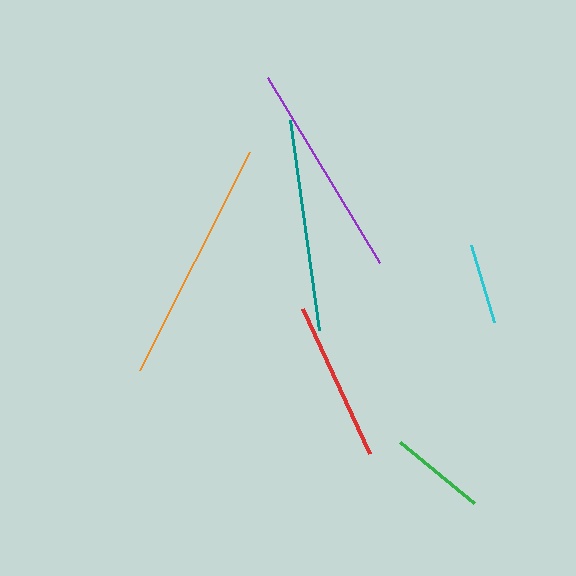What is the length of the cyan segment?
The cyan segment is approximately 81 pixels long.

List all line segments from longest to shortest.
From longest to shortest: orange, purple, teal, red, green, cyan.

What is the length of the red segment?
The red segment is approximately 159 pixels long.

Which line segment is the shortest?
The cyan line is the shortest at approximately 81 pixels.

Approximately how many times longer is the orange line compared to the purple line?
The orange line is approximately 1.1 times the length of the purple line.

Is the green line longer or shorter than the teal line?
The teal line is longer than the green line.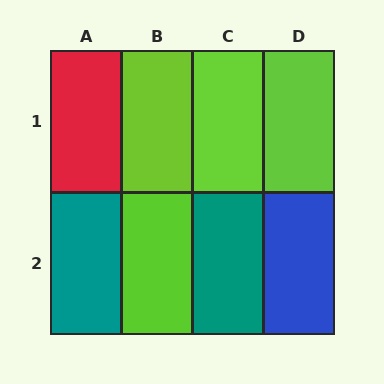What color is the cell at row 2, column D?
Blue.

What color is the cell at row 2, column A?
Teal.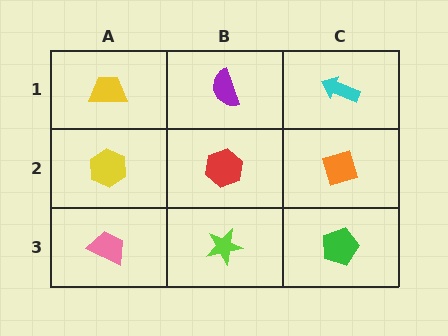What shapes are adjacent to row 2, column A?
A yellow trapezoid (row 1, column A), a pink trapezoid (row 3, column A), a red hexagon (row 2, column B).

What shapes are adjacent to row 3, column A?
A yellow hexagon (row 2, column A), a lime star (row 3, column B).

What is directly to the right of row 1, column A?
A purple semicircle.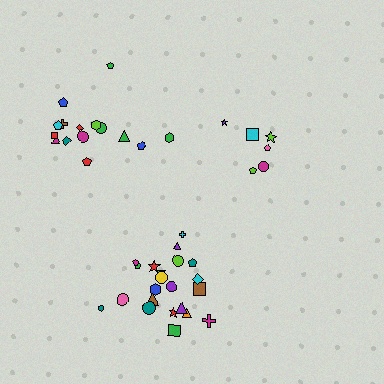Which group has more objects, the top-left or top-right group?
The top-left group.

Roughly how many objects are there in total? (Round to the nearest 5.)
Roughly 45 objects in total.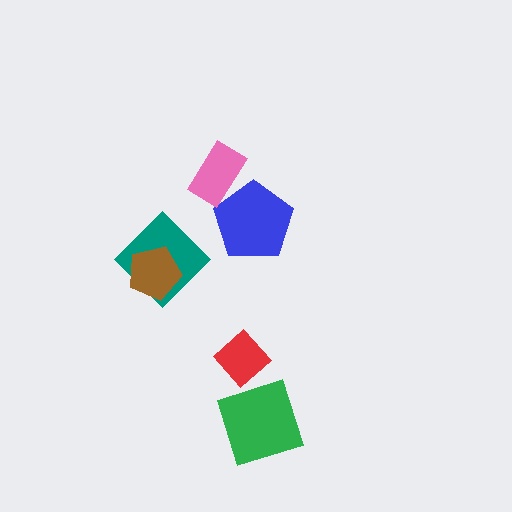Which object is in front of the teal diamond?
The brown pentagon is in front of the teal diamond.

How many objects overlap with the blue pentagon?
1 object overlaps with the blue pentagon.